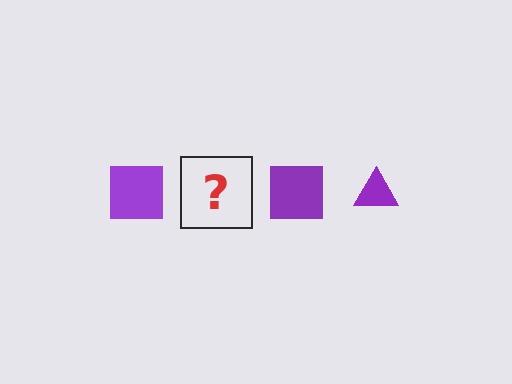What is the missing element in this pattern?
The missing element is a purple triangle.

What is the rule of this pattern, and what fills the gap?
The rule is that the pattern cycles through square, triangle shapes in purple. The gap should be filled with a purple triangle.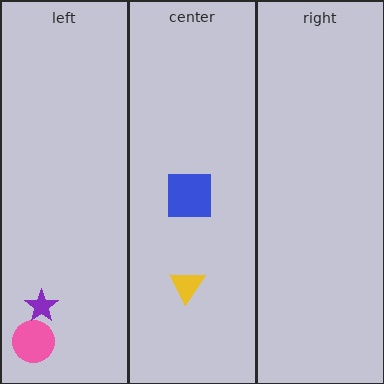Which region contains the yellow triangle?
The center region.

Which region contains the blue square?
The center region.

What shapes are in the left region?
The pink circle, the purple star.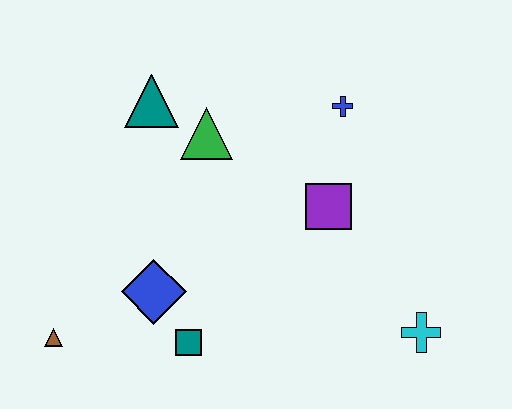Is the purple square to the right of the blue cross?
No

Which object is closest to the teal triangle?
The green triangle is closest to the teal triangle.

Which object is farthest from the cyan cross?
The brown triangle is farthest from the cyan cross.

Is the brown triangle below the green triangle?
Yes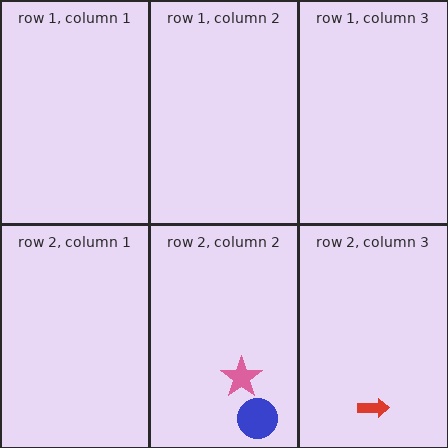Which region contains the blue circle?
The row 2, column 2 region.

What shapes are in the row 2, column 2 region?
The blue circle, the pink star.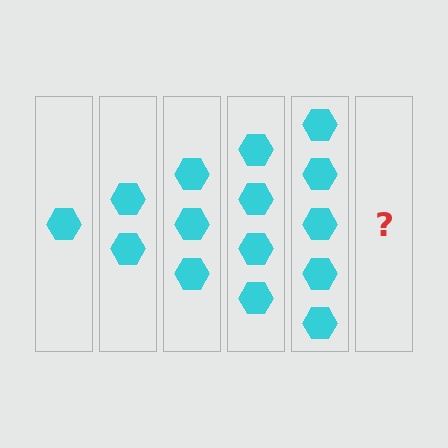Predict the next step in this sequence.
The next step is 6 hexagons.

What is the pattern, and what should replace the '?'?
The pattern is that each step adds one more hexagon. The '?' should be 6 hexagons.